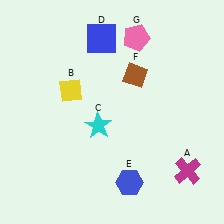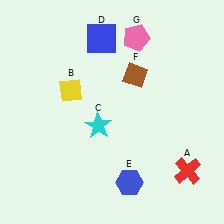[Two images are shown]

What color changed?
The cross (A) changed from magenta in Image 1 to red in Image 2.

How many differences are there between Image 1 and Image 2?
There is 1 difference between the two images.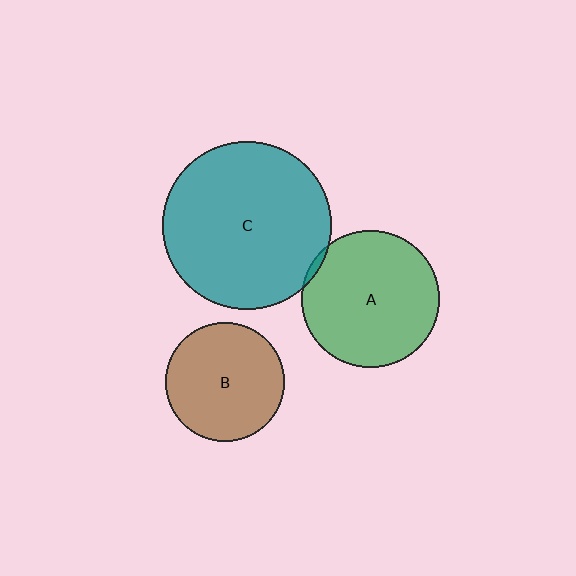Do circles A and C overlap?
Yes.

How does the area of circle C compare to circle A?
Approximately 1.5 times.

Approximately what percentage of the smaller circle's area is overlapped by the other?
Approximately 5%.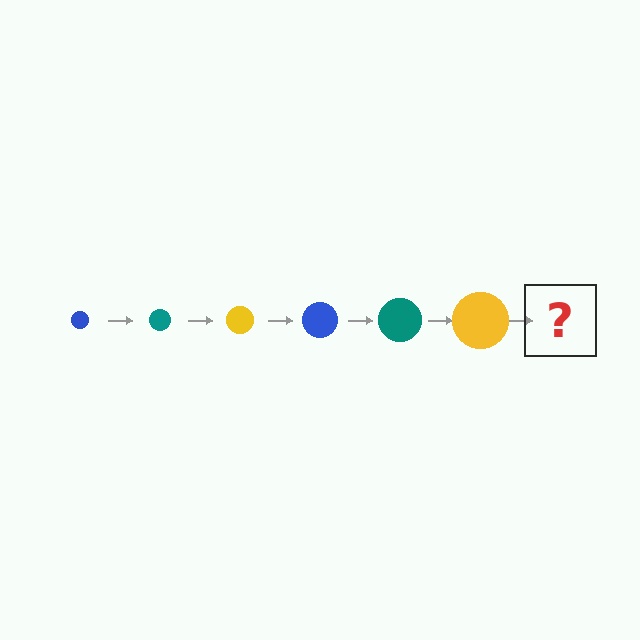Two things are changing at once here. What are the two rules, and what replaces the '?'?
The two rules are that the circle grows larger each step and the color cycles through blue, teal, and yellow. The '?' should be a blue circle, larger than the previous one.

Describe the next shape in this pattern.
It should be a blue circle, larger than the previous one.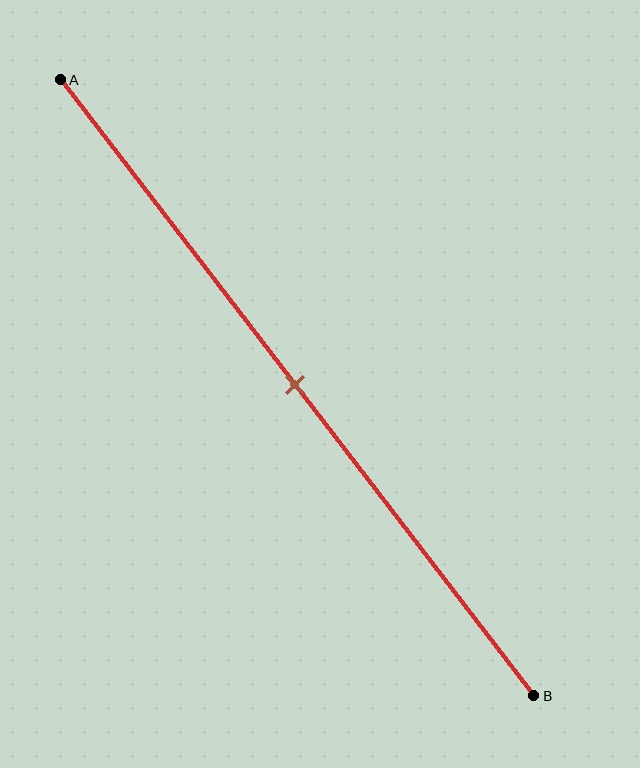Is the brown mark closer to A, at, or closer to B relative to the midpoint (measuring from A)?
The brown mark is approximately at the midpoint of segment AB.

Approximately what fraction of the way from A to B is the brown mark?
The brown mark is approximately 50% of the way from A to B.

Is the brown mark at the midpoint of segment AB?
Yes, the mark is approximately at the midpoint.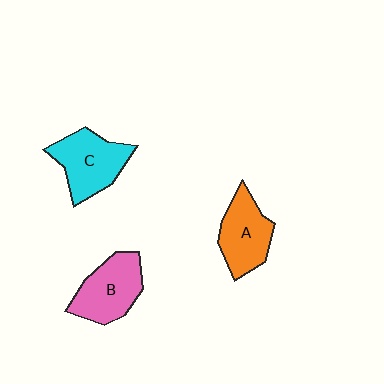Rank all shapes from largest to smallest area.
From largest to smallest: C (cyan), B (pink), A (orange).